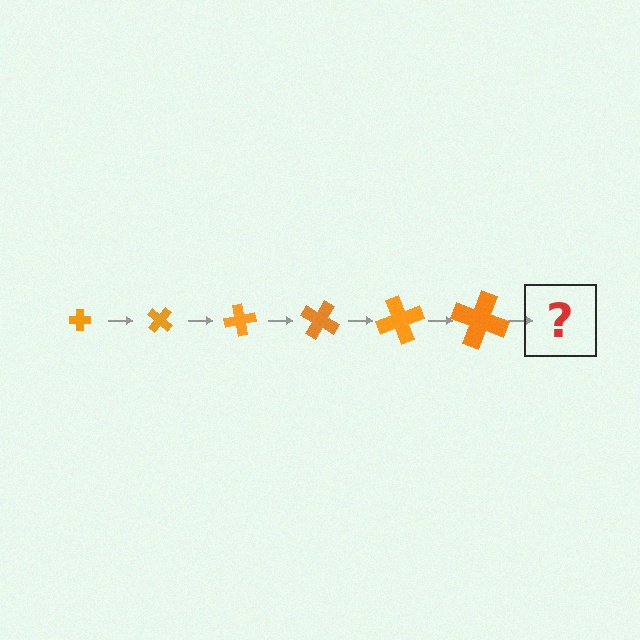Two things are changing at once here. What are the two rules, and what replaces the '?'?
The two rules are that the cross grows larger each step and it rotates 40 degrees each step. The '?' should be a cross, larger than the previous one and rotated 240 degrees from the start.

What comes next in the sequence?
The next element should be a cross, larger than the previous one and rotated 240 degrees from the start.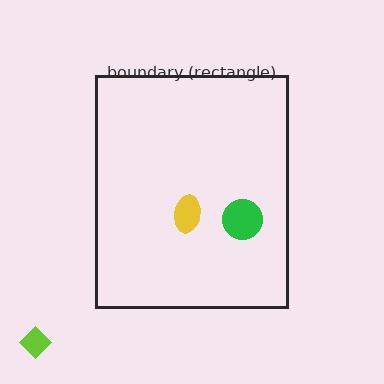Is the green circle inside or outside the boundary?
Inside.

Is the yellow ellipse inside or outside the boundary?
Inside.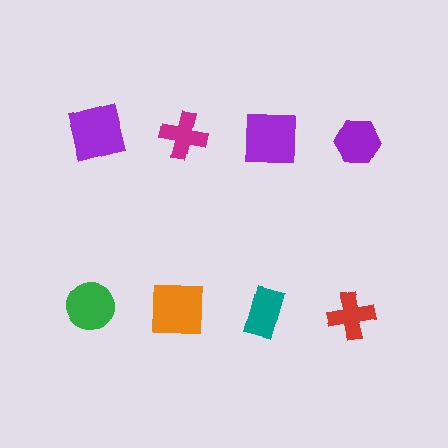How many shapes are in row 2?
4 shapes.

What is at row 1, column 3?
A purple square.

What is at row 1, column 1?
A purple square.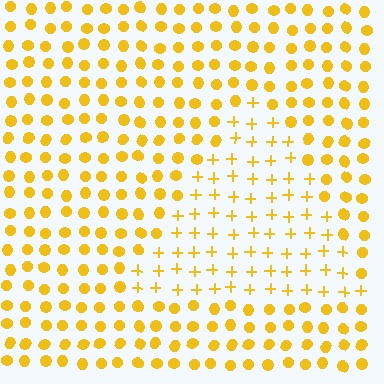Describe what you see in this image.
The image is filled with small yellow elements arranged in a uniform grid. A triangle-shaped region contains plus signs, while the surrounding area contains circles. The boundary is defined purely by the change in element shape.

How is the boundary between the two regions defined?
The boundary is defined by a change in element shape: plus signs inside vs. circles outside. All elements share the same color and spacing.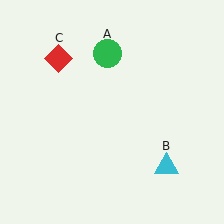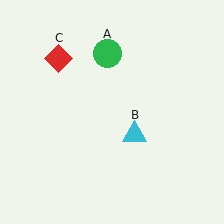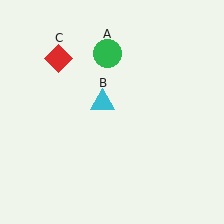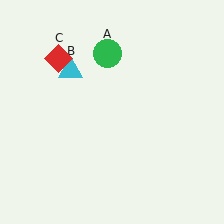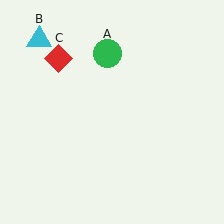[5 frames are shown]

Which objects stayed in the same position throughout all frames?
Green circle (object A) and red diamond (object C) remained stationary.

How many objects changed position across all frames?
1 object changed position: cyan triangle (object B).